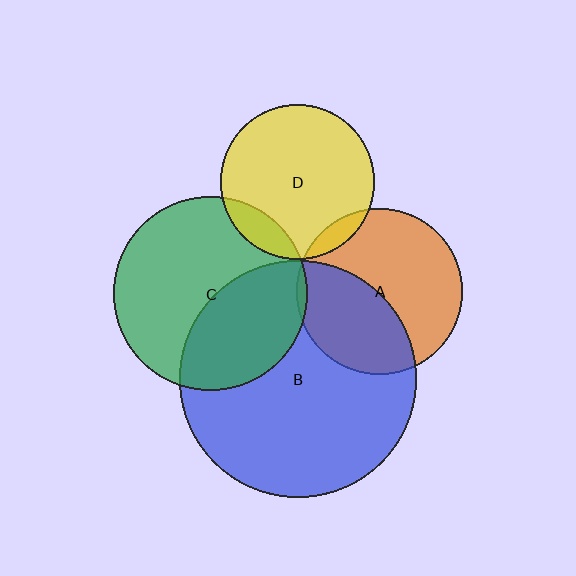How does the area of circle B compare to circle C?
Approximately 1.5 times.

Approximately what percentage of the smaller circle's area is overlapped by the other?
Approximately 40%.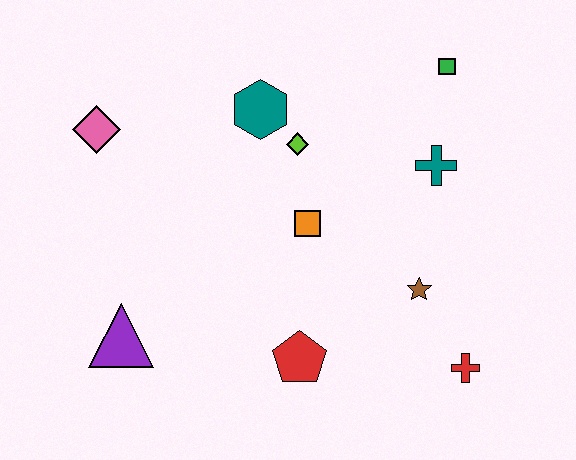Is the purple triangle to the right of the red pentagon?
No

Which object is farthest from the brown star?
The pink diamond is farthest from the brown star.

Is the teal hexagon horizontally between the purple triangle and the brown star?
Yes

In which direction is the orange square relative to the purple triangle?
The orange square is to the right of the purple triangle.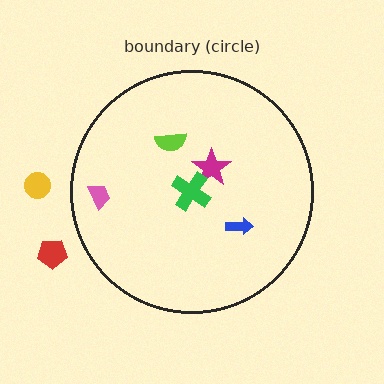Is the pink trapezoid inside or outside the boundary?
Inside.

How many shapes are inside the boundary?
5 inside, 2 outside.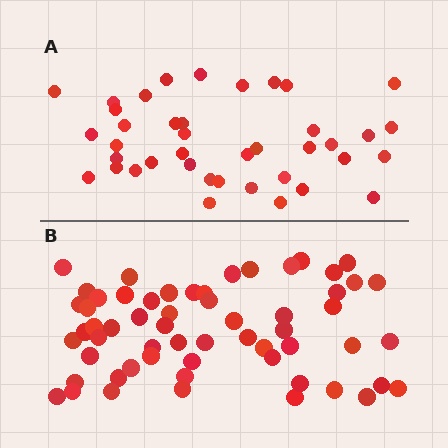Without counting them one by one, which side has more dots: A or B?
Region B (the bottom region) has more dots.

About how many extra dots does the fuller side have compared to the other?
Region B has approximately 20 more dots than region A.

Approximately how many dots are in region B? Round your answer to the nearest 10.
About 60 dots. (The exact count is 59, which rounds to 60.)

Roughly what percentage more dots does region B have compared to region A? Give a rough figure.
About 50% more.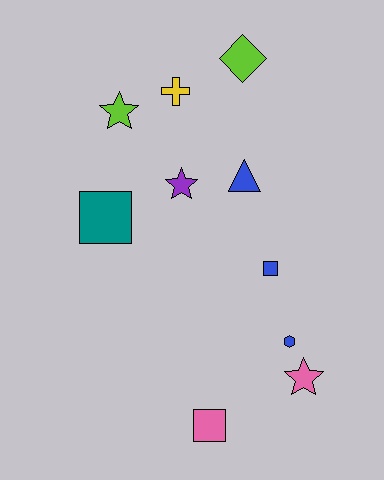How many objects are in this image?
There are 10 objects.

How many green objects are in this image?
There are no green objects.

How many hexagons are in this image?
There is 1 hexagon.